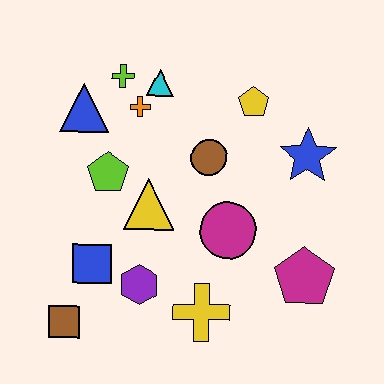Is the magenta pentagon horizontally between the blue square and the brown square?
No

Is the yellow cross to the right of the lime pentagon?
Yes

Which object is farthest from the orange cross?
The magenta pentagon is farthest from the orange cross.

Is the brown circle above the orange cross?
No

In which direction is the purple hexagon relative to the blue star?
The purple hexagon is to the left of the blue star.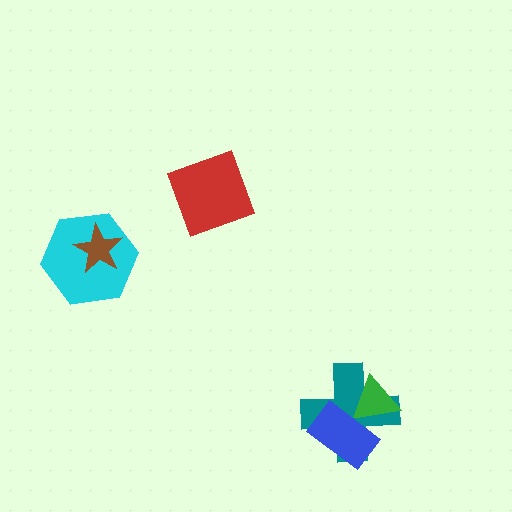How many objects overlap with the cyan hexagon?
1 object overlaps with the cyan hexagon.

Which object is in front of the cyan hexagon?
The brown star is in front of the cyan hexagon.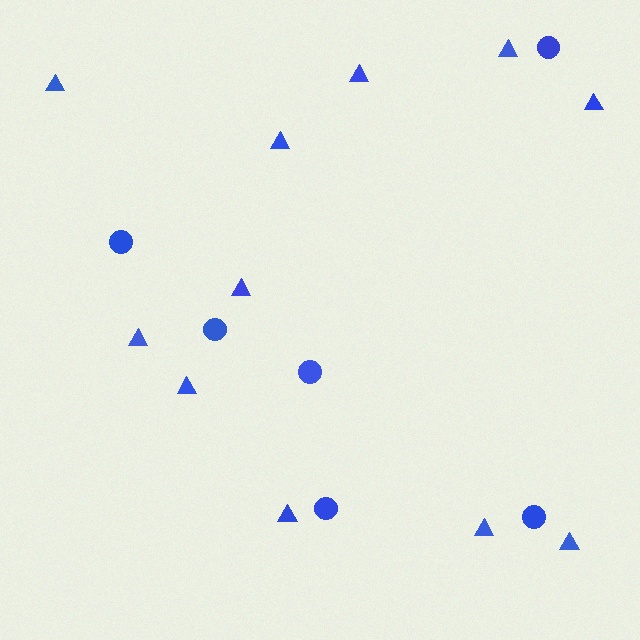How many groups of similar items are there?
There are 2 groups: one group of circles (6) and one group of triangles (11).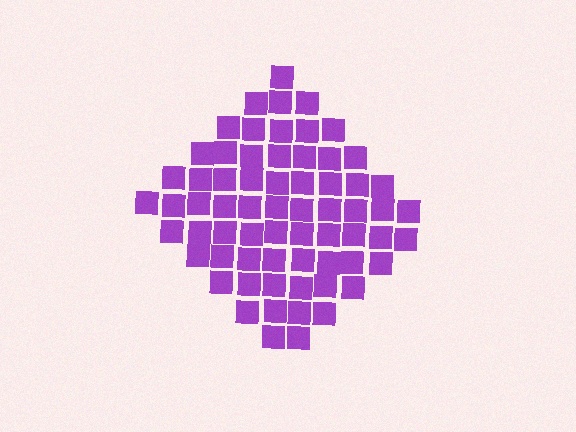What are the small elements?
The small elements are squares.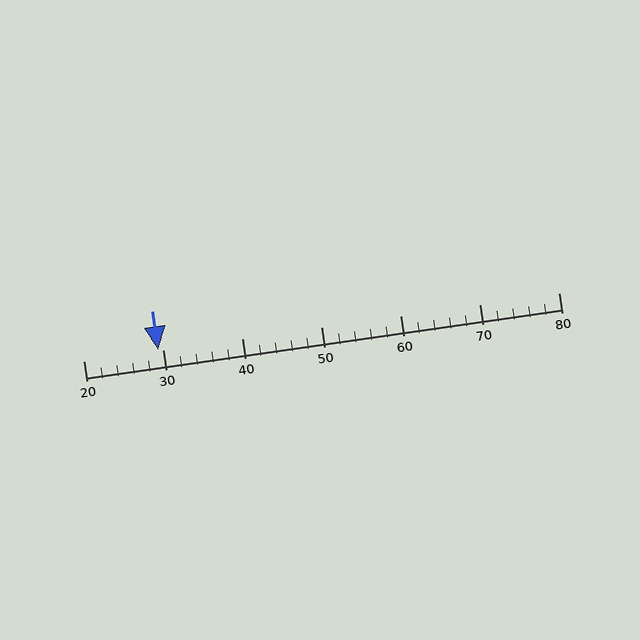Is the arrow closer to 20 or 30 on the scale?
The arrow is closer to 30.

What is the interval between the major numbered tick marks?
The major tick marks are spaced 10 units apart.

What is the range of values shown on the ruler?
The ruler shows values from 20 to 80.